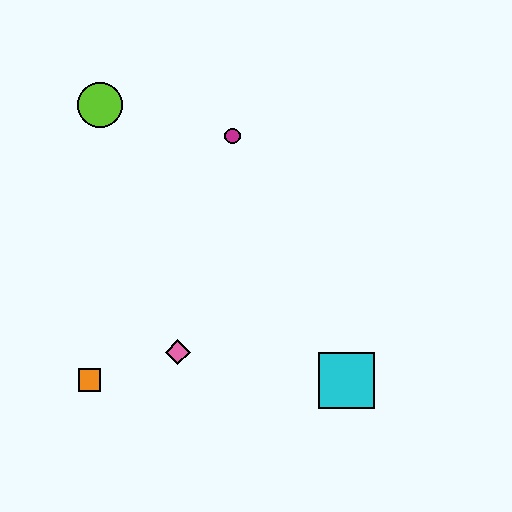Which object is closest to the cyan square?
The pink diamond is closest to the cyan square.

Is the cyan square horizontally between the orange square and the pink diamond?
No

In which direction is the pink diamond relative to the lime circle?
The pink diamond is below the lime circle.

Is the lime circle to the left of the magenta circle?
Yes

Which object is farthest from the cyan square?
The lime circle is farthest from the cyan square.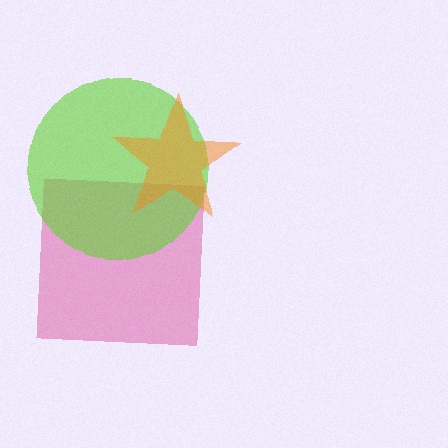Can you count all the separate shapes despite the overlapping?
Yes, there are 3 separate shapes.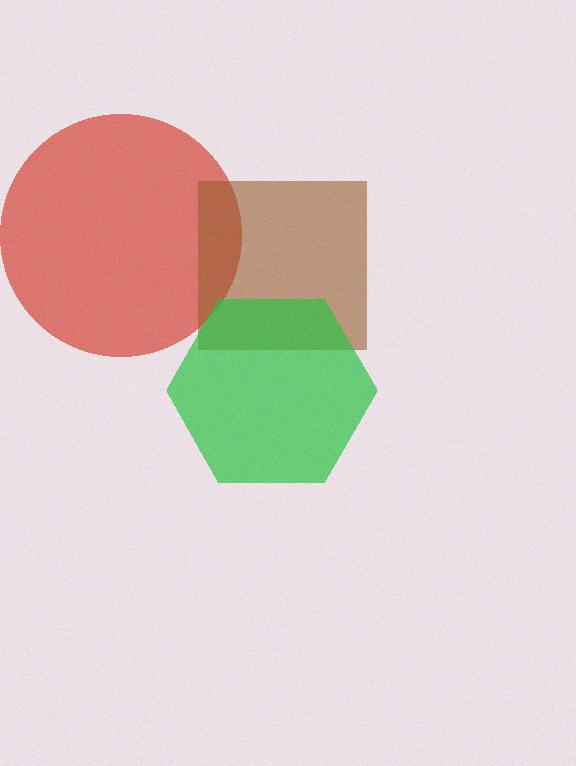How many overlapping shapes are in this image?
There are 3 overlapping shapes in the image.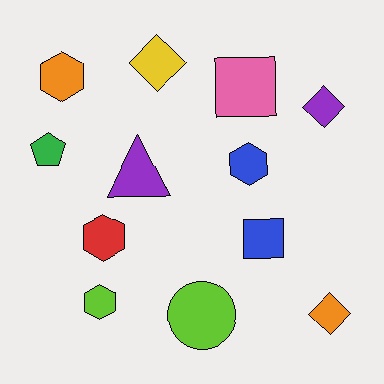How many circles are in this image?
There is 1 circle.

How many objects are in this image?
There are 12 objects.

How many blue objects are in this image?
There are 2 blue objects.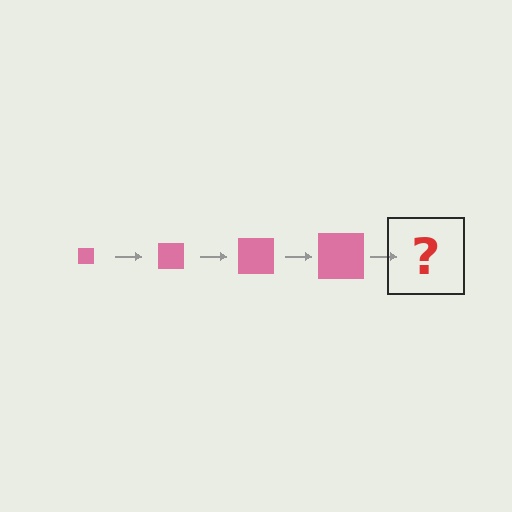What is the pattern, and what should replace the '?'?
The pattern is that the square gets progressively larger each step. The '?' should be a pink square, larger than the previous one.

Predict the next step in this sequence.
The next step is a pink square, larger than the previous one.